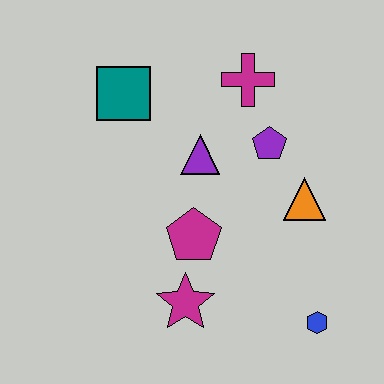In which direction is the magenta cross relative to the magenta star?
The magenta cross is above the magenta star.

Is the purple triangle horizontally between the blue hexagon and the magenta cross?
No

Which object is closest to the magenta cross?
The purple pentagon is closest to the magenta cross.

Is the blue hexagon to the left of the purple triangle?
No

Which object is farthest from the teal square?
The blue hexagon is farthest from the teal square.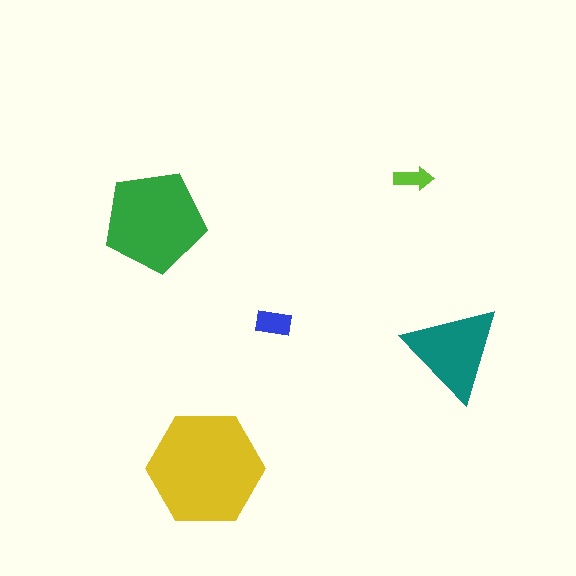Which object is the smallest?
The lime arrow.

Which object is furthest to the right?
The teal triangle is rightmost.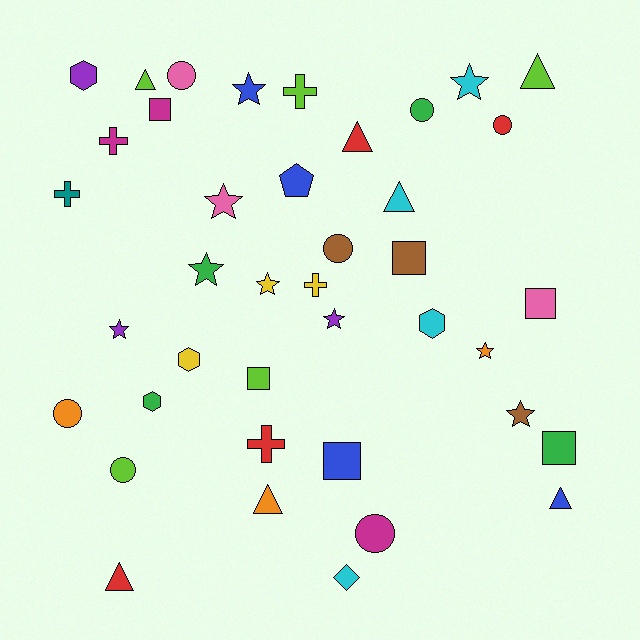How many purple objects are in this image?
There are 3 purple objects.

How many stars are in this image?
There are 9 stars.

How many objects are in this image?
There are 40 objects.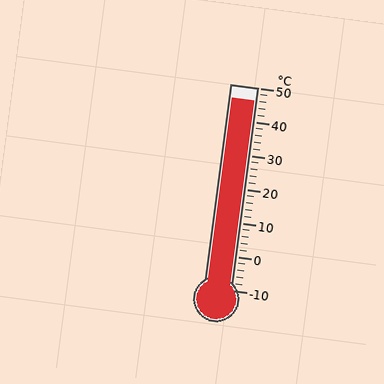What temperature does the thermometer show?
The thermometer shows approximately 46°C.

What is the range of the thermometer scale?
The thermometer scale ranges from -10°C to 50°C.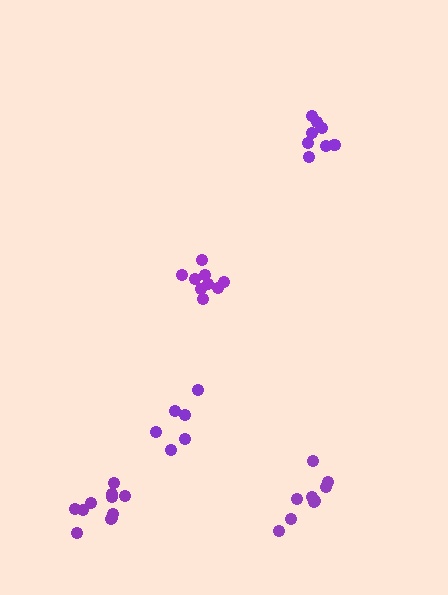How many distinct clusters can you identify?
There are 5 distinct clusters.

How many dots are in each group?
Group 1: 6 dots, Group 2: 8 dots, Group 3: 10 dots, Group 4: 11 dots, Group 5: 9 dots (44 total).